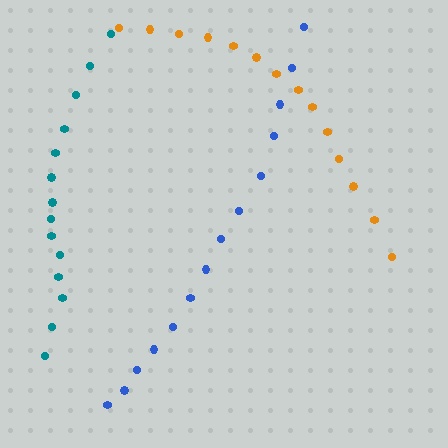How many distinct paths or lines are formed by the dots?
There are 3 distinct paths.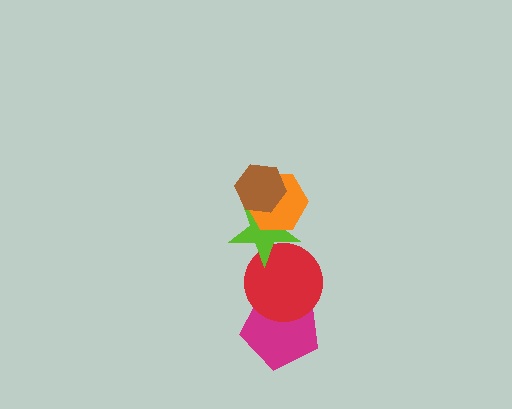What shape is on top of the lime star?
The orange hexagon is on top of the lime star.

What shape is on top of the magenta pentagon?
The red circle is on top of the magenta pentagon.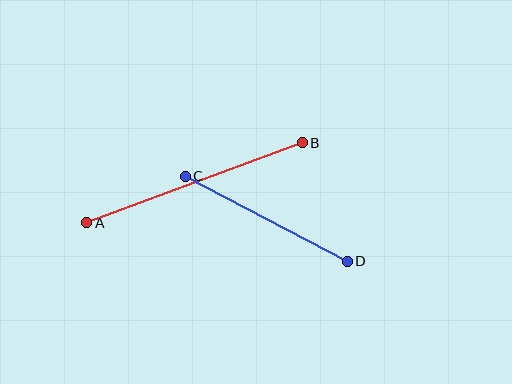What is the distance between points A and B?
The distance is approximately 230 pixels.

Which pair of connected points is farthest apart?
Points A and B are farthest apart.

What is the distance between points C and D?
The distance is approximately 183 pixels.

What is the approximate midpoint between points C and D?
The midpoint is at approximately (266, 219) pixels.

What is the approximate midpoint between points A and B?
The midpoint is at approximately (195, 183) pixels.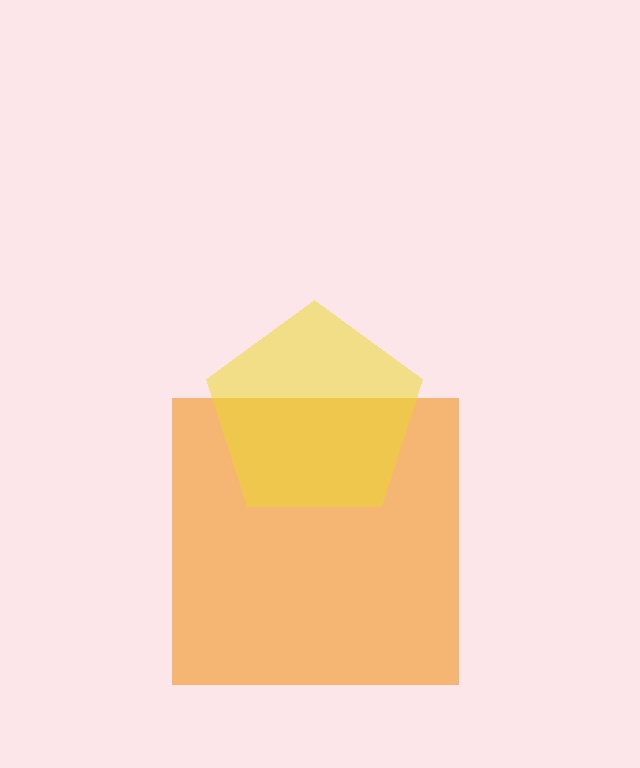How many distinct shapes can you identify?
There are 2 distinct shapes: an orange square, a yellow pentagon.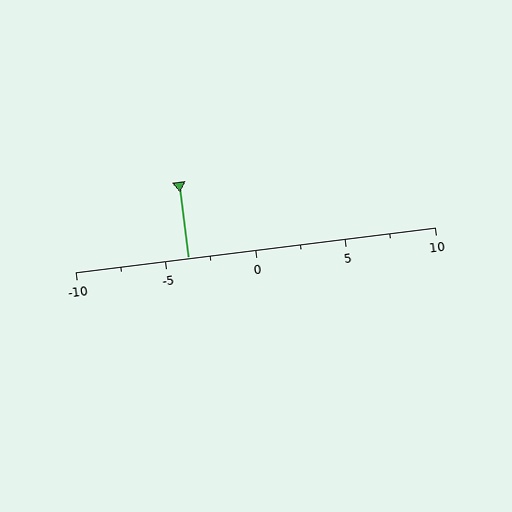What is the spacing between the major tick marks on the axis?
The major ticks are spaced 5 apart.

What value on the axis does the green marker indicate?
The marker indicates approximately -3.8.